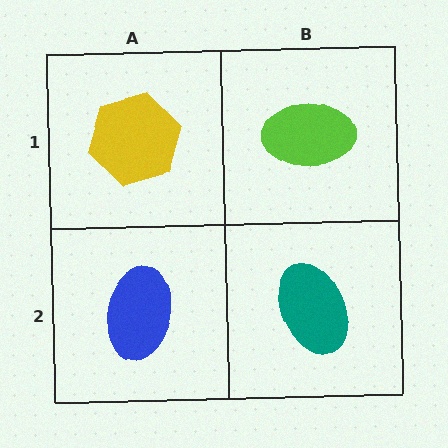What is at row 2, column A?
A blue ellipse.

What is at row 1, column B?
A lime ellipse.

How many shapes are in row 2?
2 shapes.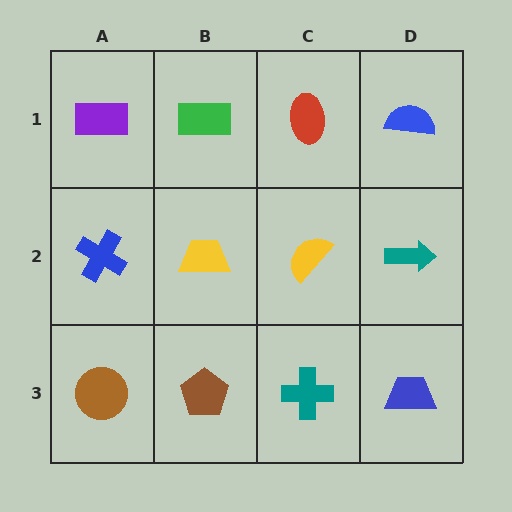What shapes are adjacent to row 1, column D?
A teal arrow (row 2, column D), a red ellipse (row 1, column C).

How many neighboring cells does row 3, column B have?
3.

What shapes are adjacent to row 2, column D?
A blue semicircle (row 1, column D), a blue trapezoid (row 3, column D), a yellow semicircle (row 2, column C).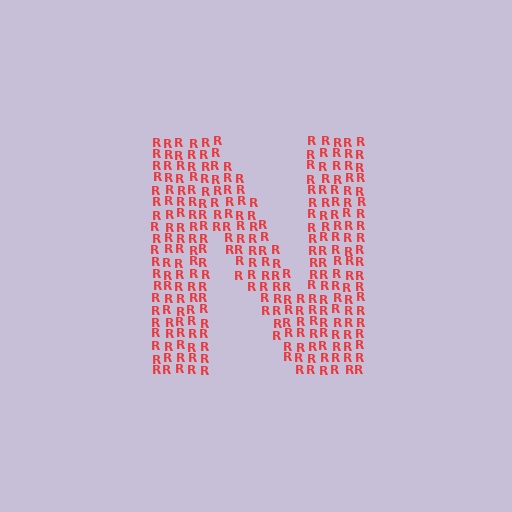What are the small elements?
The small elements are letter R's.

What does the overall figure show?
The overall figure shows the letter N.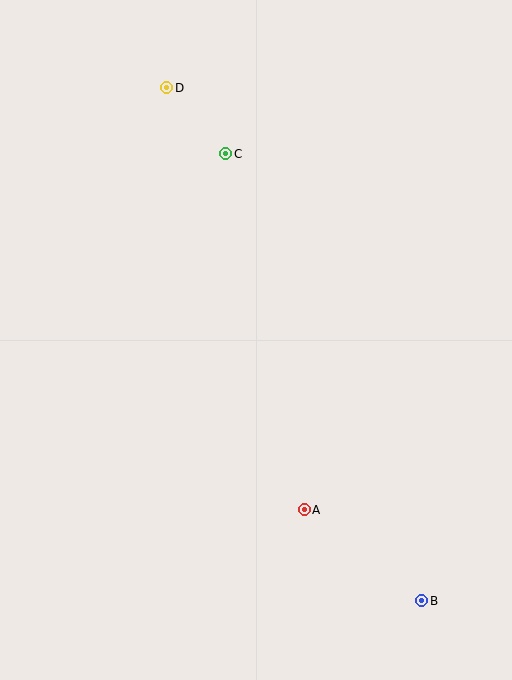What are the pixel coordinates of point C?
Point C is at (226, 154).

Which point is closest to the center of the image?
Point A at (304, 510) is closest to the center.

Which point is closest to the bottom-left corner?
Point A is closest to the bottom-left corner.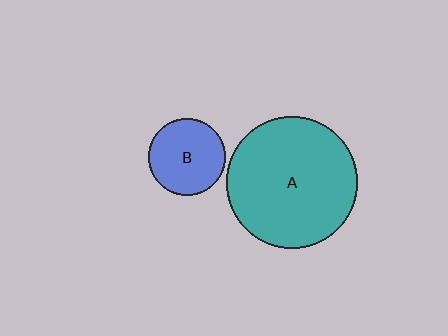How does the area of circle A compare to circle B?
Approximately 2.9 times.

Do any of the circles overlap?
No, none of the circles overlap.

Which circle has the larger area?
Circle A (teal).